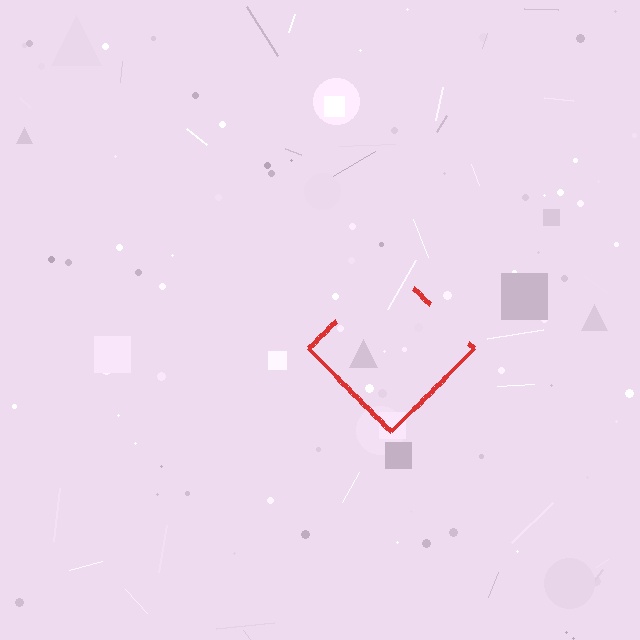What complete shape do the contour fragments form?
The contour fragments form a diamond.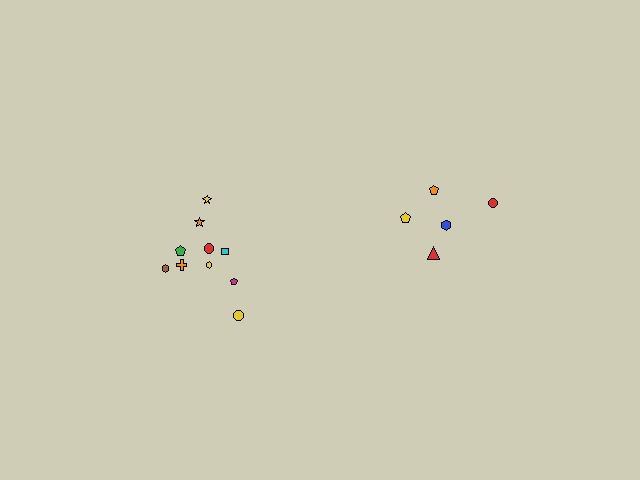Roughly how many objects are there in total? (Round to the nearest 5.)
Roughly 15 objects in total.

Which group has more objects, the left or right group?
The left group.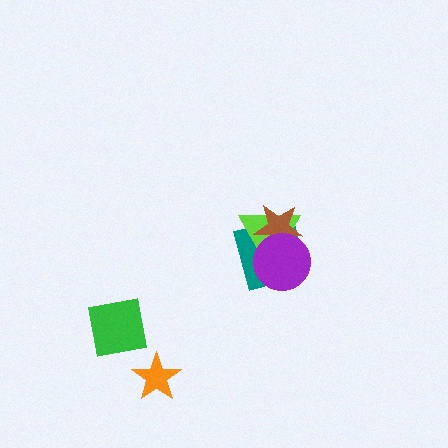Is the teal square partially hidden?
Yes, it is partially covered by another shape.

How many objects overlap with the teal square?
3 objects overlap with the teal square.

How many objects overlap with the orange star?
0 objects overlap with the orange star.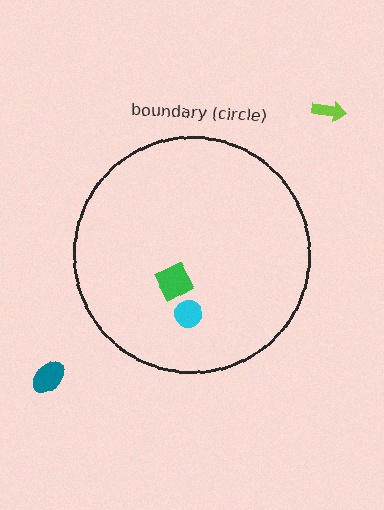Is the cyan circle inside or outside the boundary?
Inside.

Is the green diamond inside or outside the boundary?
Inside.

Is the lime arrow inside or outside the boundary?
Outside.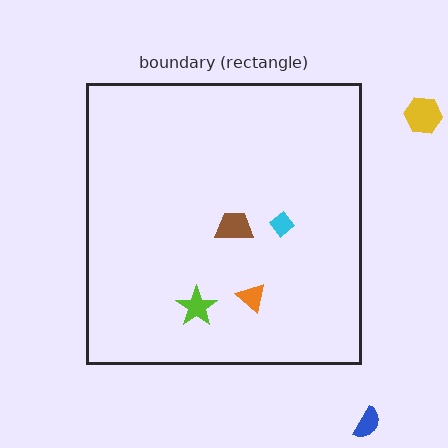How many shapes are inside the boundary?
4 inside, 2 outside.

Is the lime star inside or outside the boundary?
Inside.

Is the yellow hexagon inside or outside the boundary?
Outside.